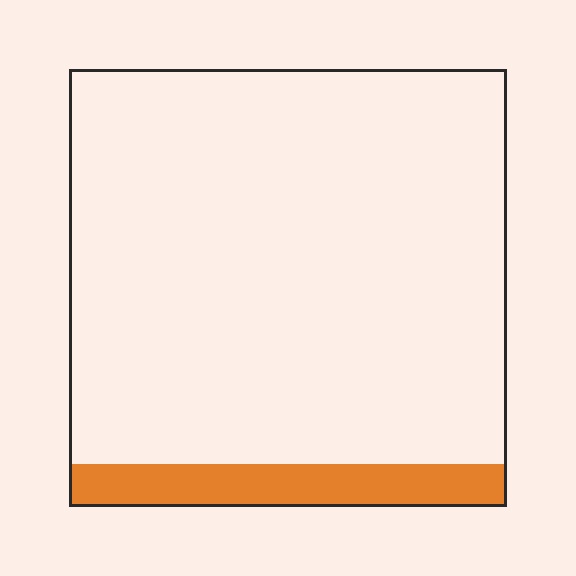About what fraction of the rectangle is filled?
About one tenth (1/10).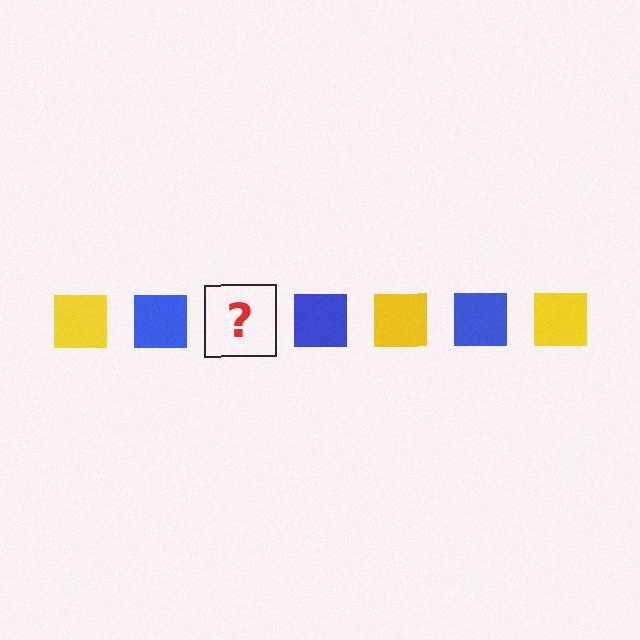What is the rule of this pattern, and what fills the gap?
The rule is that the pattern cycles through yellow, blue squares. The gap should be filled with a yellow square.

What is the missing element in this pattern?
The missing element is a yellow square.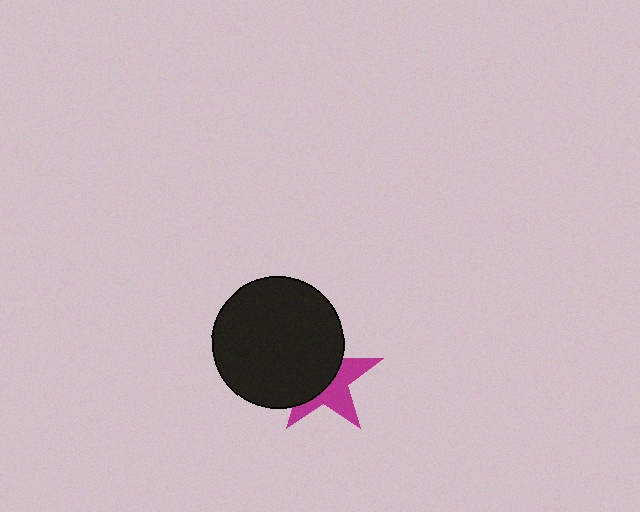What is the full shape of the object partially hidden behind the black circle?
The partially hidden object is a magenta star.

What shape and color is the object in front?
The object in front is a black circle.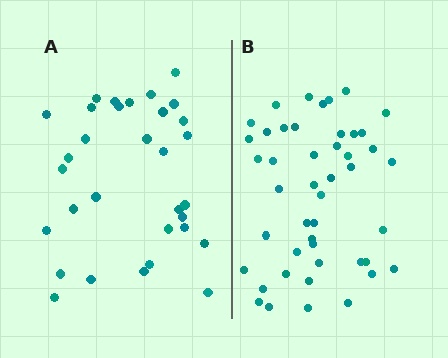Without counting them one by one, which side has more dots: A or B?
Region B (the right region) has more dots.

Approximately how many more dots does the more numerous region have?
Region B has approximately 15 more dots than region A.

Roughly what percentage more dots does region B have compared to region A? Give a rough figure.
About 45% more.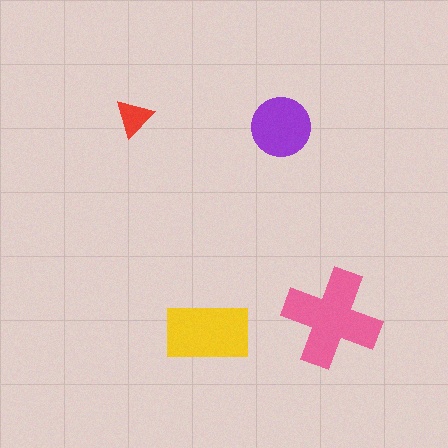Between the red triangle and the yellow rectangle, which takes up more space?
The yellow rectangle.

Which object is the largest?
The pink cross.